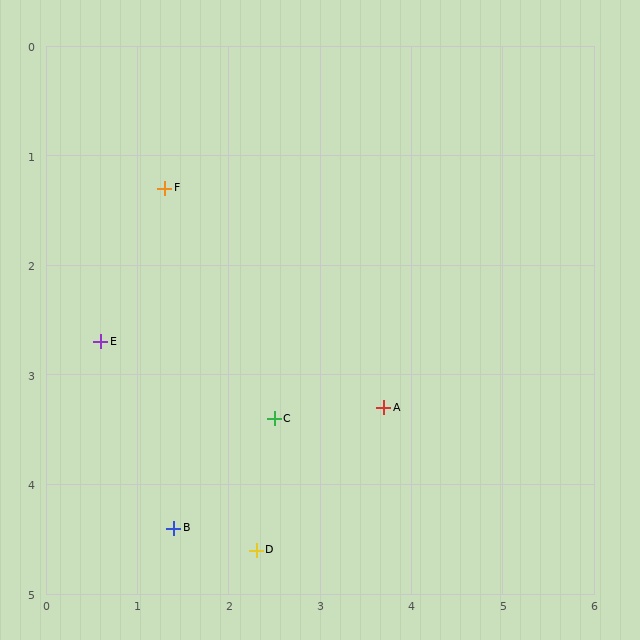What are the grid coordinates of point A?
Point A is at approximately (3.7, 3.3).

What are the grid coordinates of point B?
Point B is at approximately (1.4, 4.4).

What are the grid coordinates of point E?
Point E is at approximately (0.6, 2.7).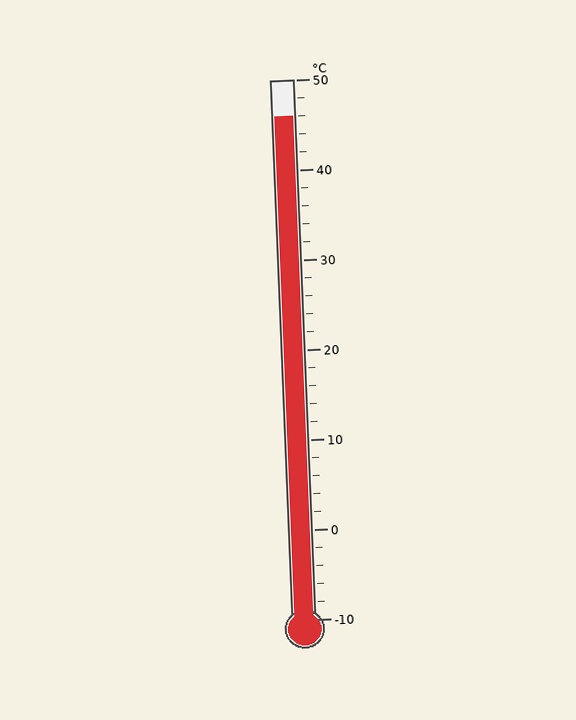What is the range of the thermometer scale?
The thermometer scale ranges from -10°C to 50°C.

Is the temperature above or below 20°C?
The temperature is above 20°C.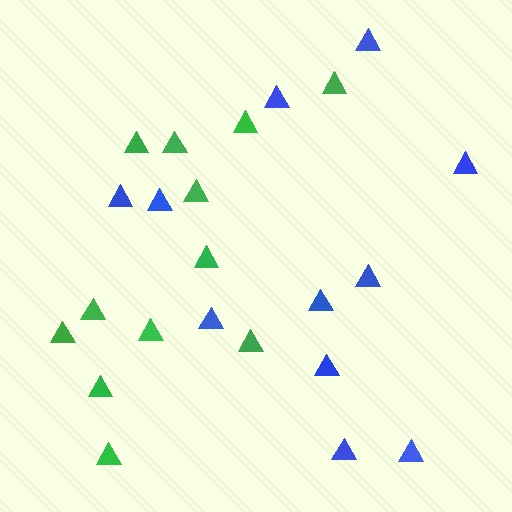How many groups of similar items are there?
There are 2 groups: one group of green triangles (12) and one group of blue triangles (11).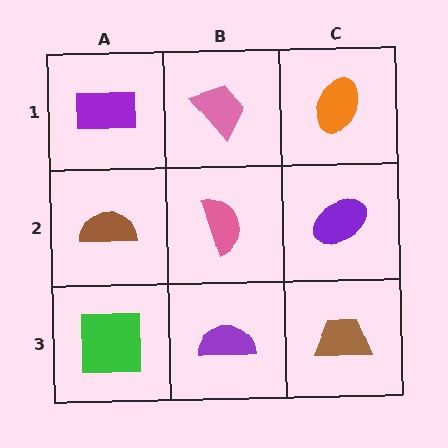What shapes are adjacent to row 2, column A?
A purple rectangle (row 1, column A), a green square (row 3, column A), a pink semicircle (row 2, column B).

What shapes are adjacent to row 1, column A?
A brown semicircle (row 2, column A), a pink trapezoid (row 1, column B).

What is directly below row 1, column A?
A brown semicircle.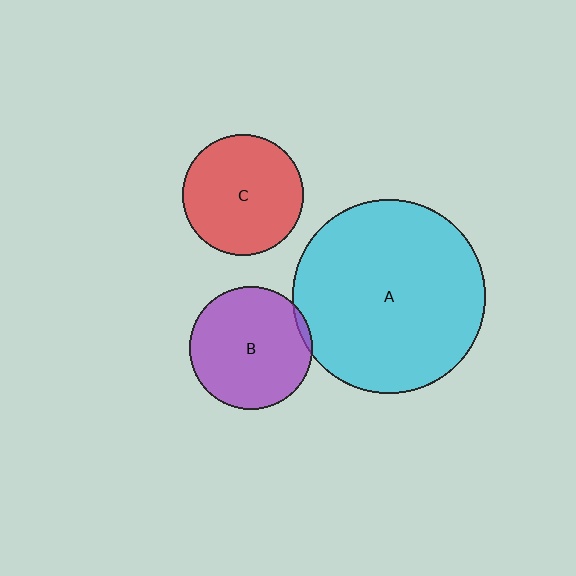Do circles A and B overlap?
Yes.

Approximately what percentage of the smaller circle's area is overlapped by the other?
Approximately 5%.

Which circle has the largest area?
Circle A (cyan).